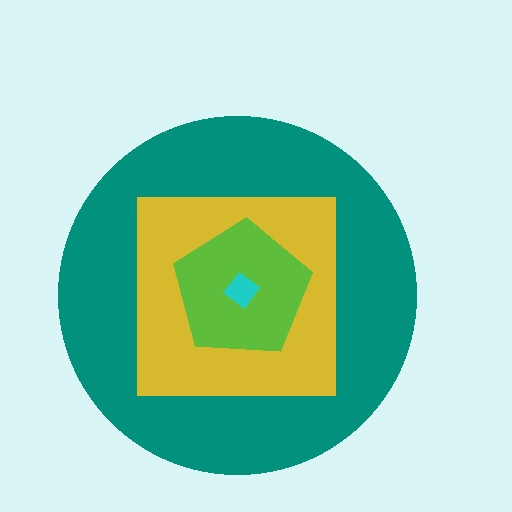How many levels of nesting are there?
4.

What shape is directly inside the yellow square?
The lime pentagon.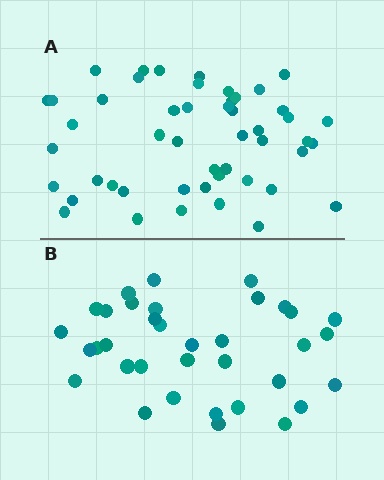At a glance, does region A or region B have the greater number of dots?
Region A (the top region) has more dots.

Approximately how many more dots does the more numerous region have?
Region A has approximately 15 more dots than region B.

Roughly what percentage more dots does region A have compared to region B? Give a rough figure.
About 40% more.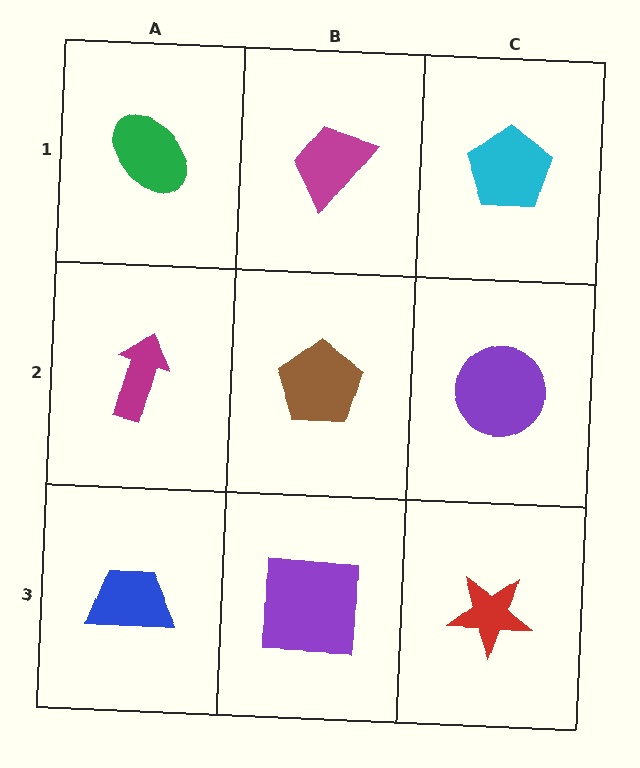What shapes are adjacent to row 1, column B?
A brown pentagon (row 2, column B), a green ellipse (row 1, column A), a cyan pentagon (row 1, column C).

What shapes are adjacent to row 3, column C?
A purple circle (row 2, column C), a purple square (row 3, column B).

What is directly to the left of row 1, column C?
A magenta trapezoid.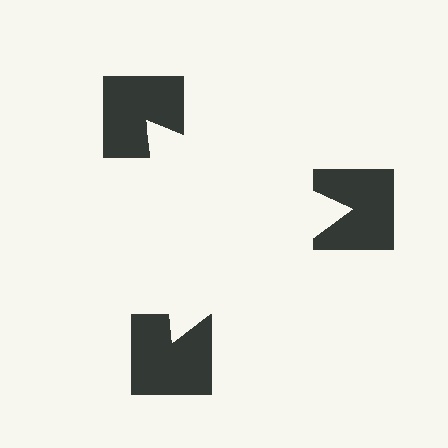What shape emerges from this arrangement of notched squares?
An illusory triangle — its edges are inferred from the aligned wedge cuts in the notched squares, not physically drawn.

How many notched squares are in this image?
There are 3 — one at each vertex of the illusory triangle.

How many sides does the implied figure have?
3 sides.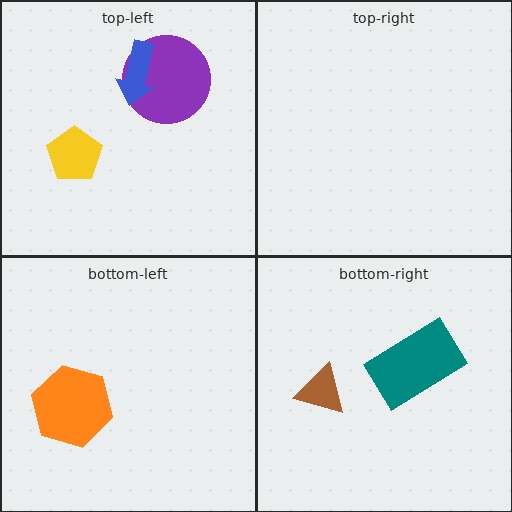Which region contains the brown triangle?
The bottom-right region.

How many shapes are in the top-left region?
3.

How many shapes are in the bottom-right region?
2.